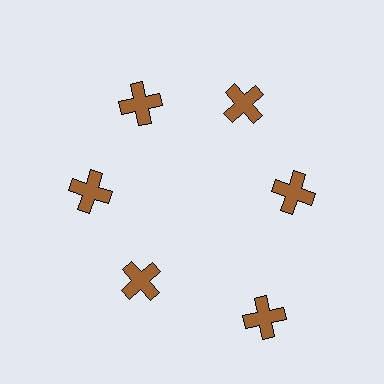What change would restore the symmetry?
The symmetry would be restored by moving it inward, back onto the ring so that all 6 crosses sit at equal angles and equal distance from the center.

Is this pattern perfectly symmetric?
No. The 6 brown crosses are arranged in a ring, but one element near the 5 o'clock position is pushed outward from the center, breaking the 6-fold rotational symmetry.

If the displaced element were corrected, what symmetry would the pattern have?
It would have 6-fold rotational symmetry — the pattern would map onto itself every 60 degrees.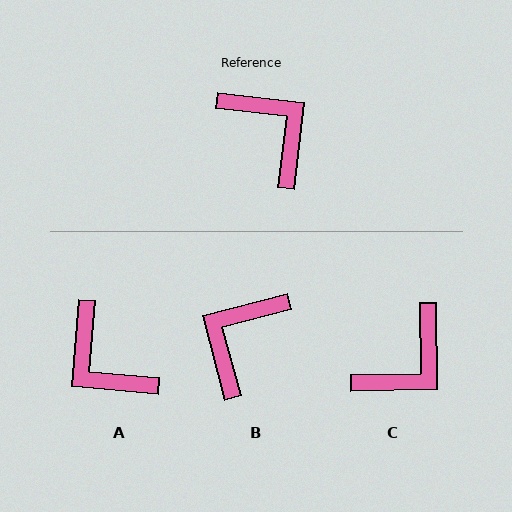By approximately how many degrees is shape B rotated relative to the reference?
Approximately 112 degrees counter-clockwise.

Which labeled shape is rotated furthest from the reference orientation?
A, about 178 degrees away.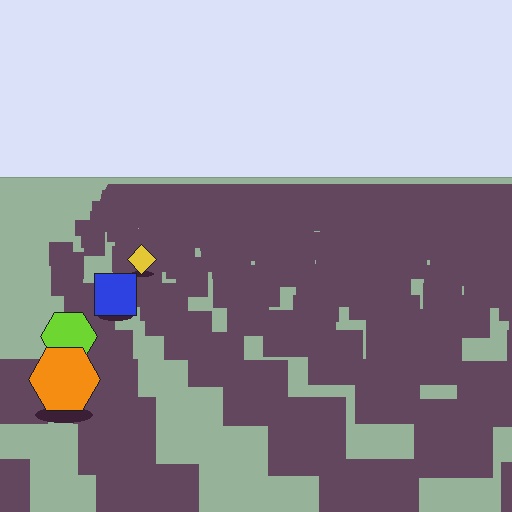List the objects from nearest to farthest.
From nearest to farthest: the orange hexagon, the lime hexagon, the blue square, the yellow diamond.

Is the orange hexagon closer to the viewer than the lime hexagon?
Yes. The orange hexagon is closer — you can tell from the texture gradient: the ground texture is coarser near it.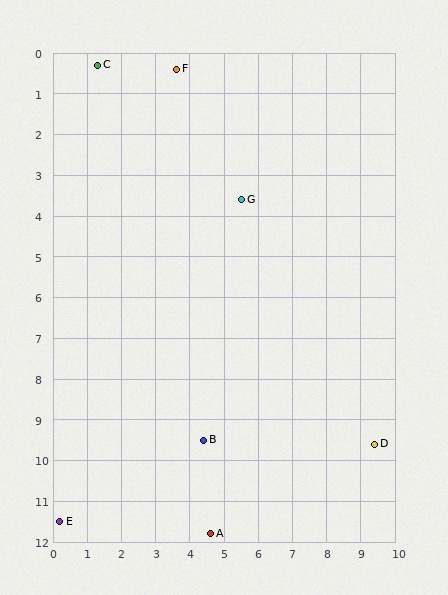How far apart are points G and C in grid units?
Points G and C are about 5.3 grid units apart.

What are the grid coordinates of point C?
Point C is at approximately (1.3, 0.3).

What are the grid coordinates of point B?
Point B is at approximately (4.4, 9.5).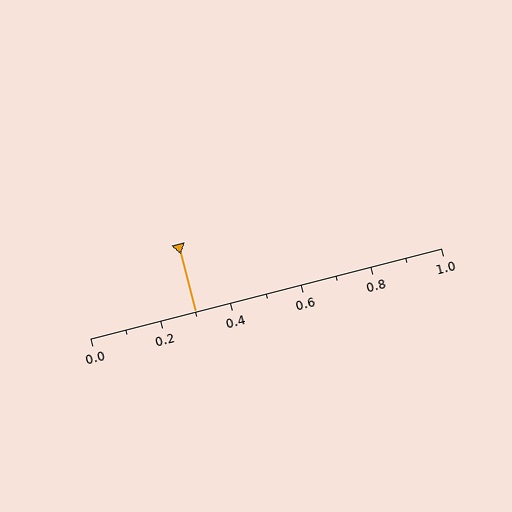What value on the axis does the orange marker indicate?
The marker indicates approximately 0.3.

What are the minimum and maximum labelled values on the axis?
The axis runs from 0.0 to 1.0.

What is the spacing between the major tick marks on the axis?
The major ticks are spaced 0.2 apart.